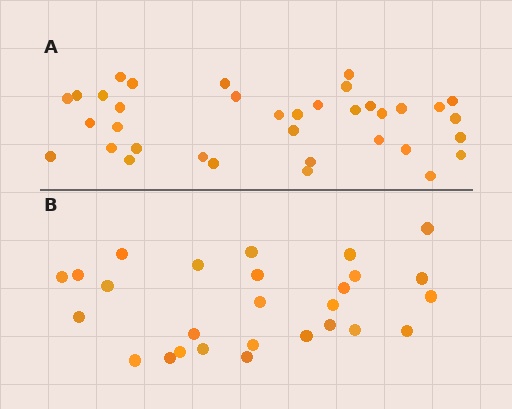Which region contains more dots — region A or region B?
Region A (the top region) has more dots.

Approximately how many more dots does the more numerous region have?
Region A has roughly 8 or so more dots than region B.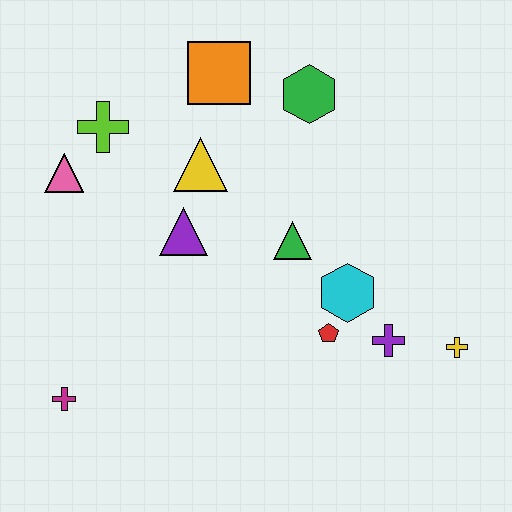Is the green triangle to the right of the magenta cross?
Yes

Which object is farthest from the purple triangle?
The yellow cross is farthest from the purple triangle.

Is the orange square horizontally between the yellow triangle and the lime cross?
No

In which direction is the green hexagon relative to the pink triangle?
The green hexagon is to the right of the pink triangle.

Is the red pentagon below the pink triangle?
Yes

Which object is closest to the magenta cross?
The purple triangle is closest to the magenta cross.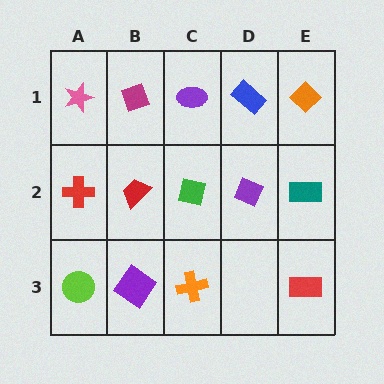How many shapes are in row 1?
5 shapes.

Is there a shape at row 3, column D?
No, that cell is empty.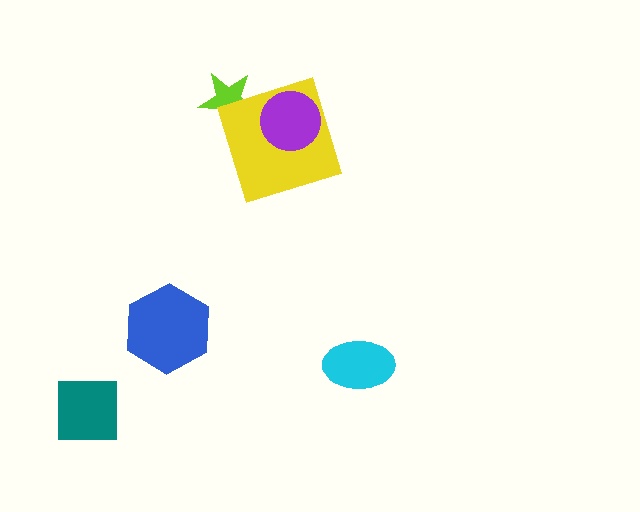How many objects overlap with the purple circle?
1 object overlaps with the purple circle.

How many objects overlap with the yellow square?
2 objects overlap with the yellow square.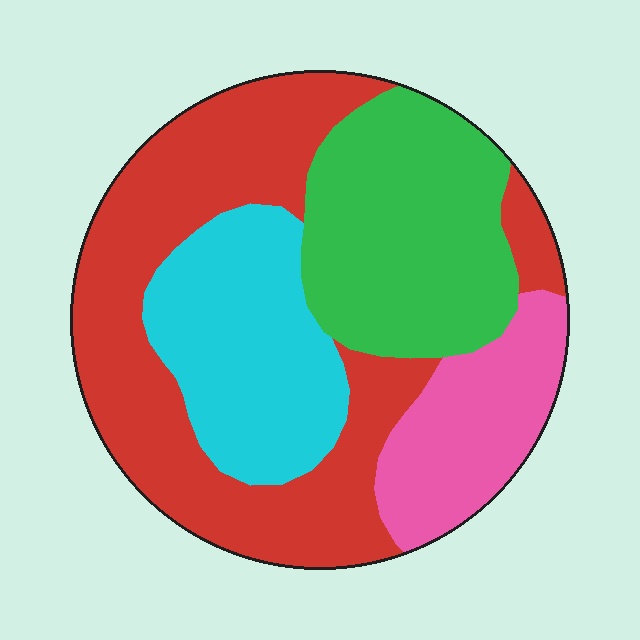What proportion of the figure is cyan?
Cyan takes up less than a quarter of the figure.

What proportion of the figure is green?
Green covers around 25% of the figure.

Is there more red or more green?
Red.